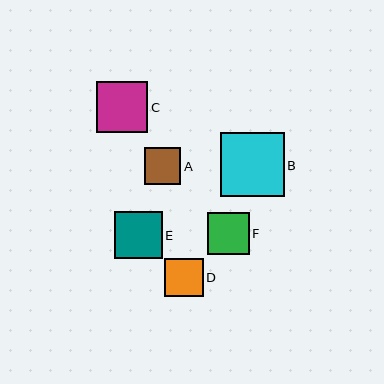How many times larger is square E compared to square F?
Square E is approximately 1.1 times the size of square F.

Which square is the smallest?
Square A is the smallest with a size of approximately 36 pixels.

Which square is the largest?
Square B is the largest with a size of approximately 64 pixels.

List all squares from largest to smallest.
From largest to smallest: B, C, E, F, D, A.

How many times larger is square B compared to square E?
Square B is approximately 1.3 times the size of square E.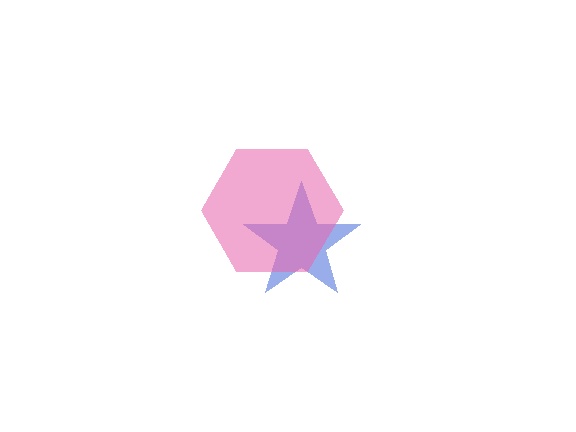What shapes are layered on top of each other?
The layered shapes are: a blue star, a pink hexagon.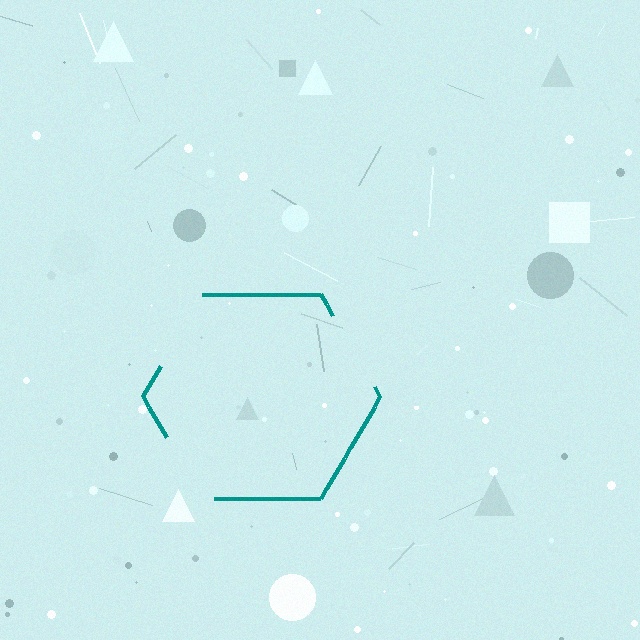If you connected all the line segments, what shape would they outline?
They would outline a hexagon.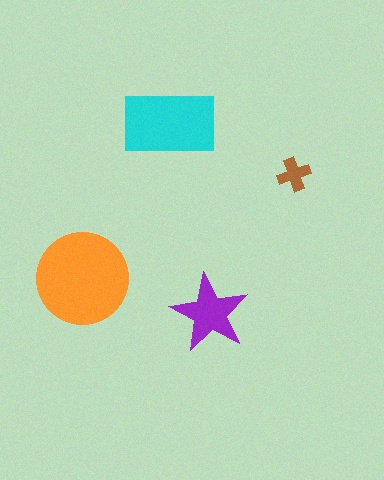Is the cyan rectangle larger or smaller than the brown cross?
Larger.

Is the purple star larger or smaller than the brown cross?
Larger.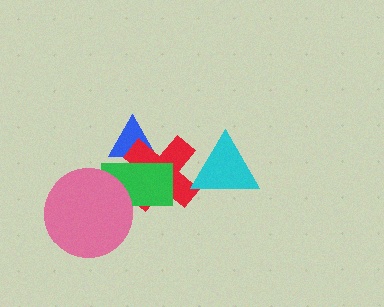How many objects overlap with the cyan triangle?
1 object overlaps with the cyan triangle.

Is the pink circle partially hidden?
No, no other shape covers it.